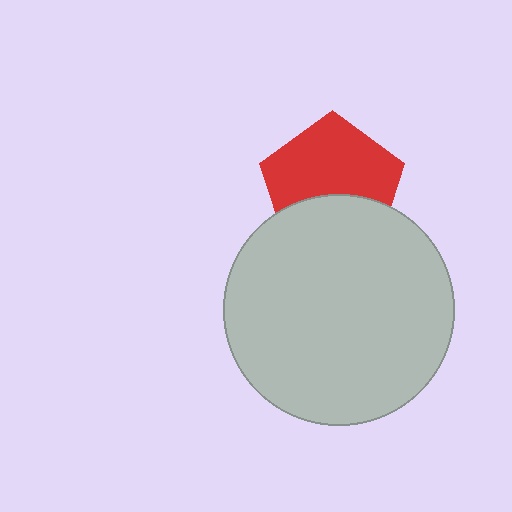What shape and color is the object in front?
The object in front is a light gray circle.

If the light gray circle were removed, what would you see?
You would see the complete red pentagon.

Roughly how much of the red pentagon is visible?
About half of it is visible (roughly 62%).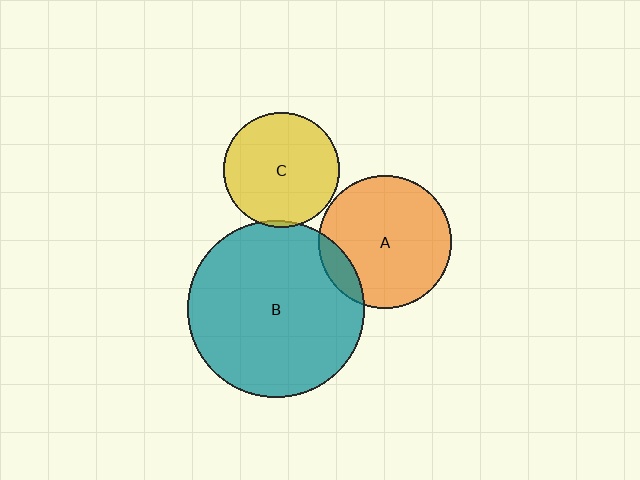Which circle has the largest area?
Circle B (teal).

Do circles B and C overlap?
Yes.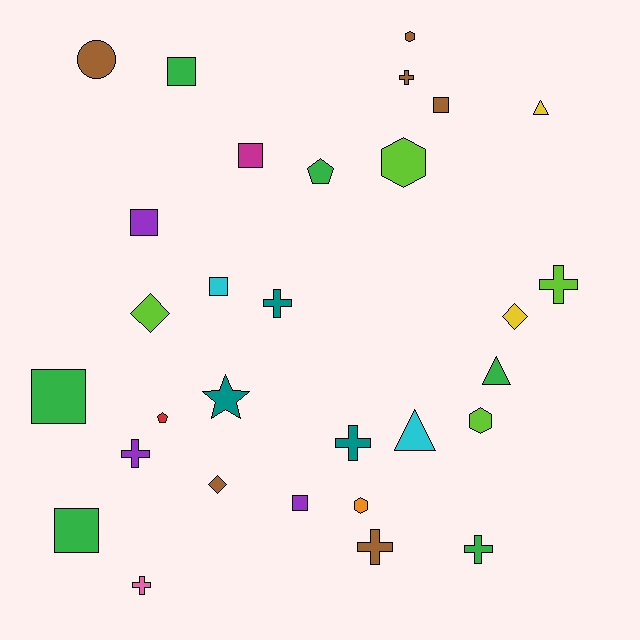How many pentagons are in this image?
There are 2 pentagons.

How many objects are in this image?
There are 30 objects.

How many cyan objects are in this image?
There are 2 cyan objects.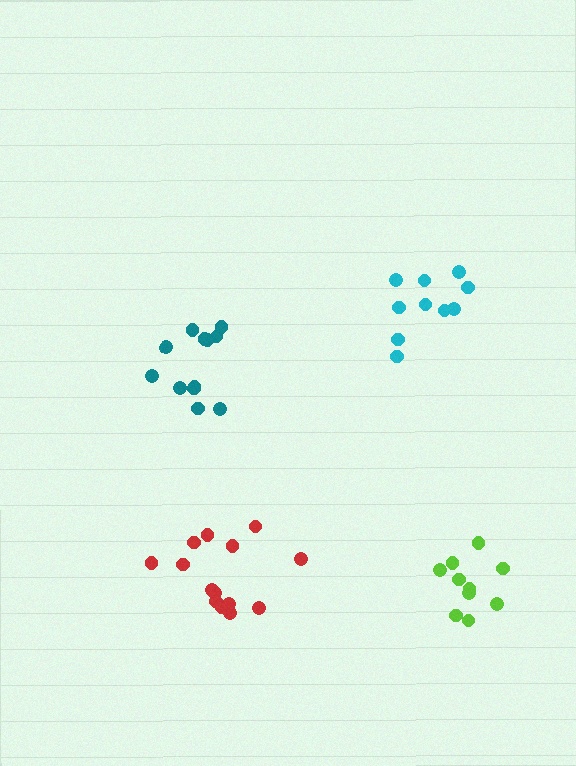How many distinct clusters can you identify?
There are 4 distinct clusters.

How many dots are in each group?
Group 1: 10 dots, Group 2: 10 dots, Group 3: 12 dots, Group 4: 14 dots (46 total).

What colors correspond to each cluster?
The clusters are colored: cyan, lime, teal, red.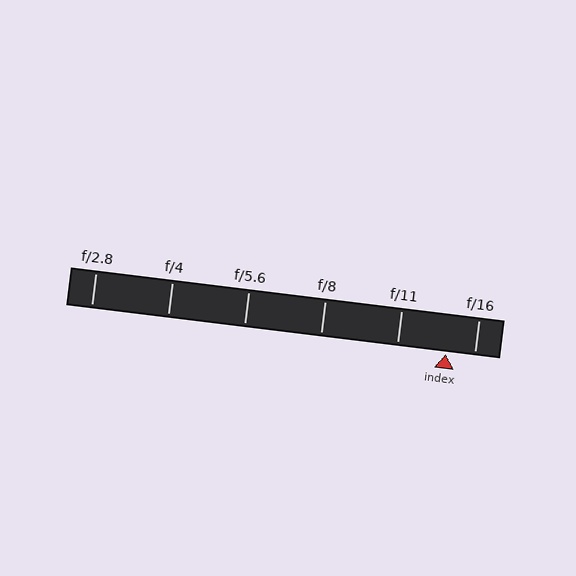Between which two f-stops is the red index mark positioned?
The index mark is between f/11 and f/16.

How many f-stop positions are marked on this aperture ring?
There are 6 f-stop positions marked.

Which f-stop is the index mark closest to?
The index mark is closest to f/16.